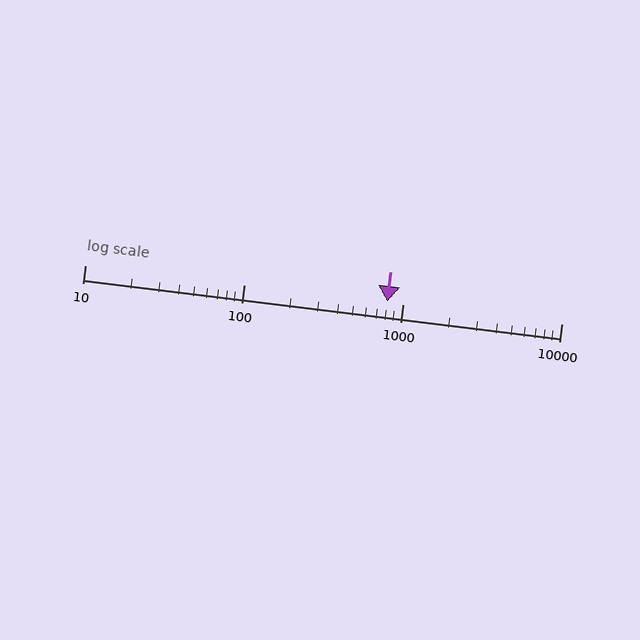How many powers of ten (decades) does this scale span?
The scale spans 3 decades, from 10 to 10000.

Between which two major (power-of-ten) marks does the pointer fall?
The pointer is between 100 and 1000.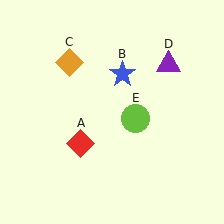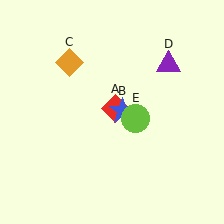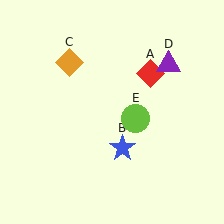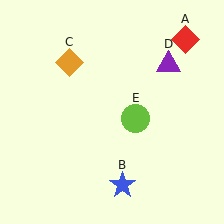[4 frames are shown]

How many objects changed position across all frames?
2 objects changed position: red diamond (object A), blue star (object B).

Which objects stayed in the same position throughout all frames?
Orange diamond (object C) and purple triangle (object D) and lime circle (object E) remained stationary.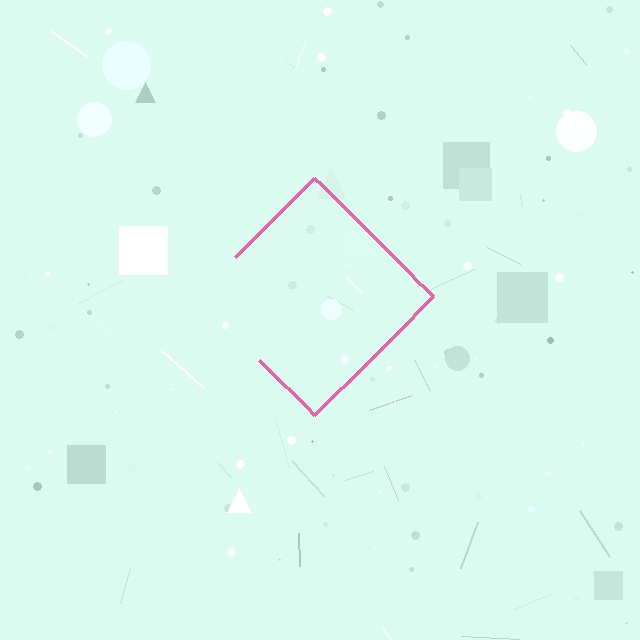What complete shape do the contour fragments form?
The contour fragments form a diamond.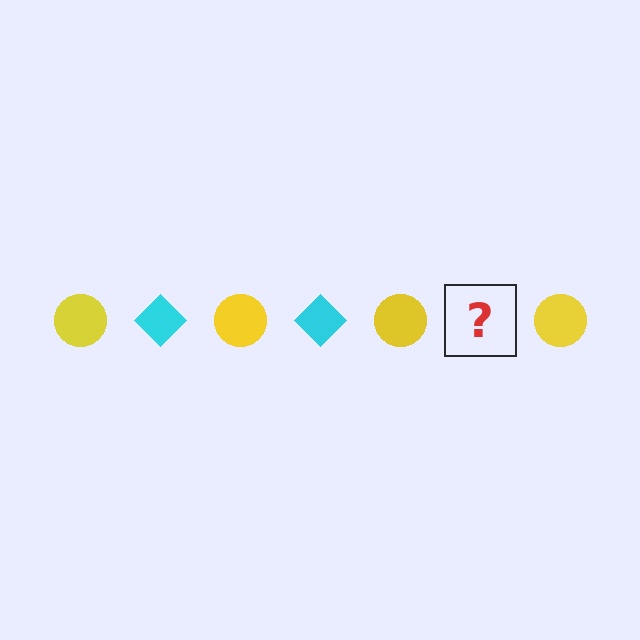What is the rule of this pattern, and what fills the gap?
The rule is that the pattern alternates between yellow circle and cyan diamond. The gap should be filled with a cyan diamond.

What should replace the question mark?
The question mark should be replaced with a cyan diamond.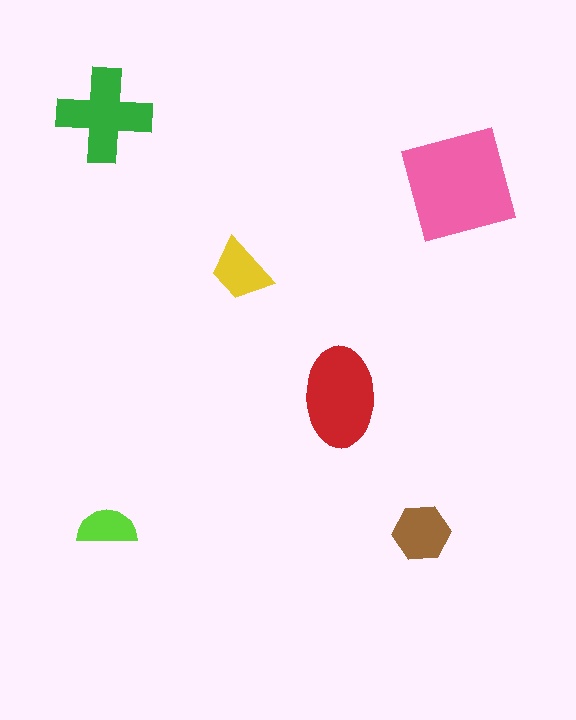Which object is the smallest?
The lime semicircle.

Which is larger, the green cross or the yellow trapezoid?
The green cross.